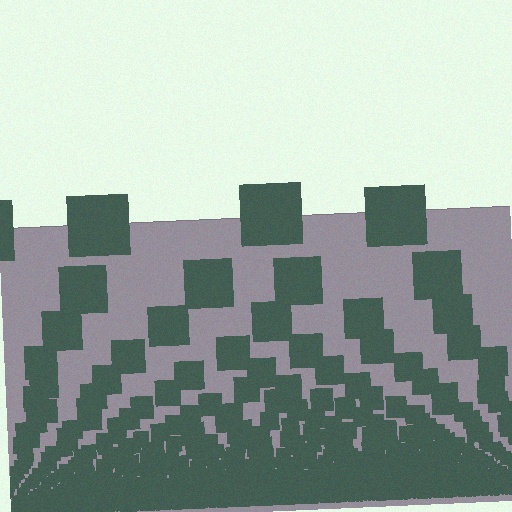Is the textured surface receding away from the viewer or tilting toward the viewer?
The surface appears to tilt toward the viewer. Texture elements get larger and sparser toward the top.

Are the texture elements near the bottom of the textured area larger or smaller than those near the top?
Smaller. The gradient is inverted — elements near the bottom are smaller and denser.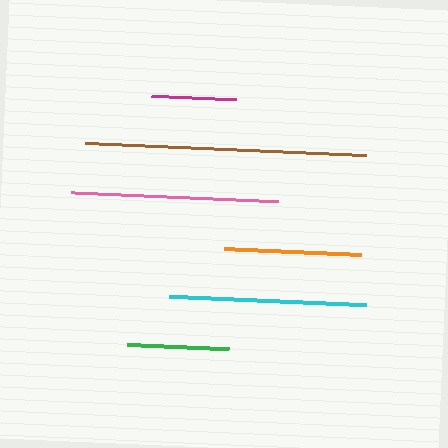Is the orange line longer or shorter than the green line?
The orange line is longer than the green line.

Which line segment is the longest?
The brown line is the longest at approximately 281 pixels.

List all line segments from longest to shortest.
From longest to shortest: brown, pink, cyan, orange, green, magenta.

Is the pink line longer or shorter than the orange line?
The pink line is longer than the orange line.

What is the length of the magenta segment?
The magenta segment is approximately 84 pixels long.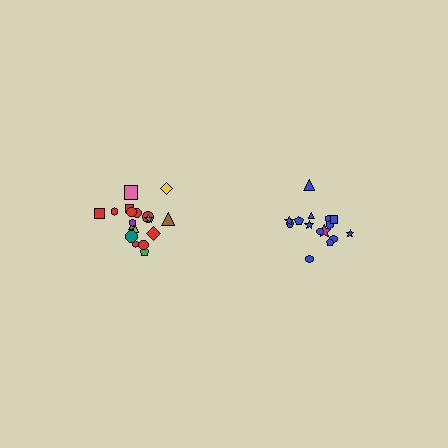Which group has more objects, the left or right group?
The left group.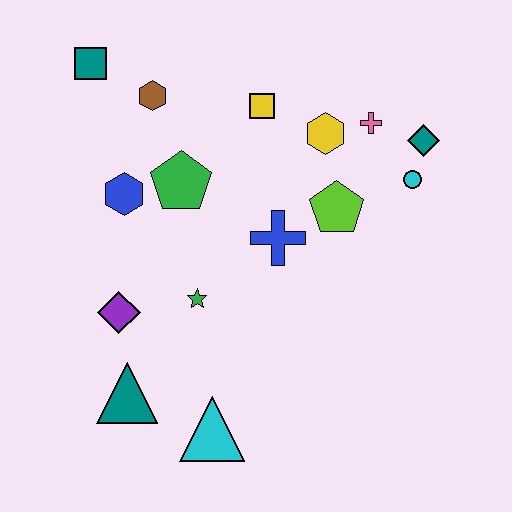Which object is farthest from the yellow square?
The cyan triangle is farthest from the yellow square.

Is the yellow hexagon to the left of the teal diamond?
Yes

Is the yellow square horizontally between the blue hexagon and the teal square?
No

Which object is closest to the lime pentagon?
The blue cross is closest to the lime pentagon.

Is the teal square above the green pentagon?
Yes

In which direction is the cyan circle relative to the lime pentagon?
The cyan circle is to the right of the lime pentagon.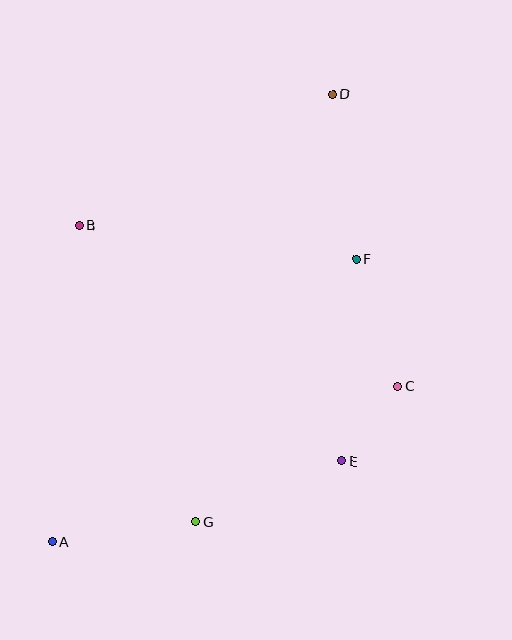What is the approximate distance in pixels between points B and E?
The distance between B and E is approximately 352 pixels.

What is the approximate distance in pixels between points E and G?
The distance between E and G is approximately 158 pixels.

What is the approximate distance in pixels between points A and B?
The distance between A and B is approximately 318 pixels.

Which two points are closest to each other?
Points C and E are closest to each other.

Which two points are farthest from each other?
Points A and D are farthest from each other.